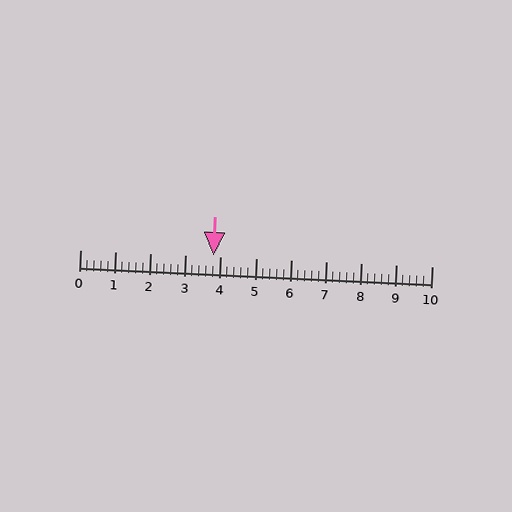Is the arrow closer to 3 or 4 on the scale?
The arrow is closer to 4.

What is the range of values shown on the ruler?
The ruler shows values from 0 to 10.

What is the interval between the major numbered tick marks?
The major tick marks are spaced 1 units apart.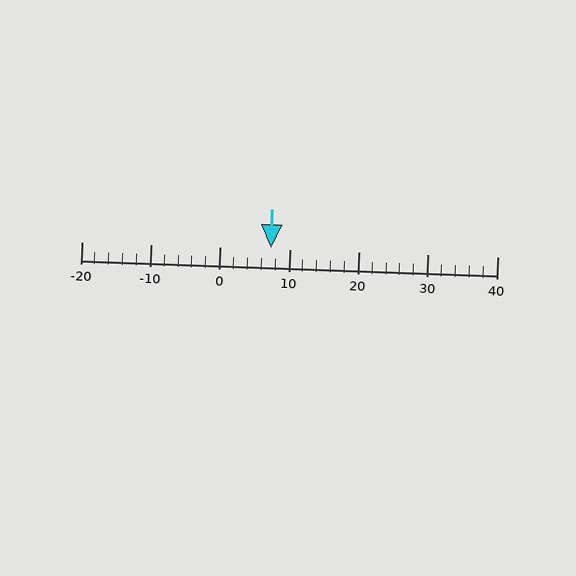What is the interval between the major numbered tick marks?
The major tick marks are spaced 10 units apart.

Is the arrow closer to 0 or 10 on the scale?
The arrow is closer to 10.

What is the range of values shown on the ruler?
The ruler shows values from -20 to 40.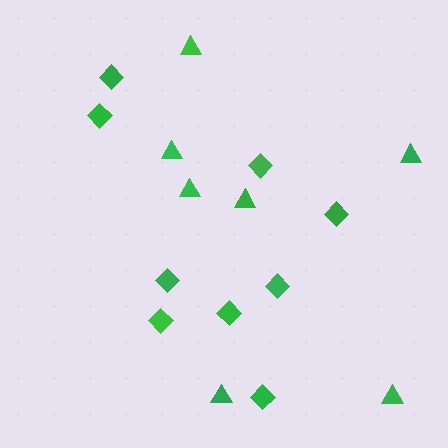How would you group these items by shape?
There are 2 groups: one group of diamonds (9) and one group of triangles (7).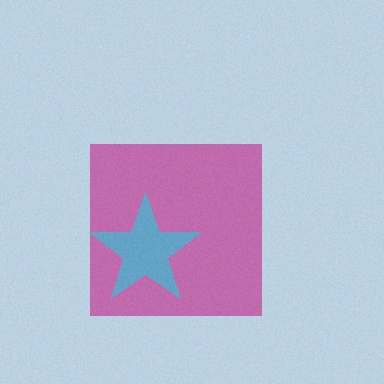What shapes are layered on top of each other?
The layered shapes are: a magenta square, a cyan star.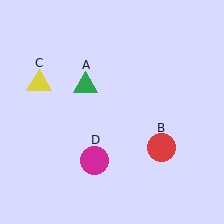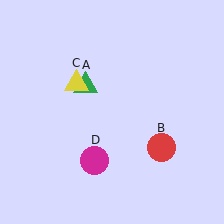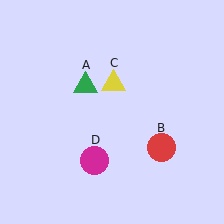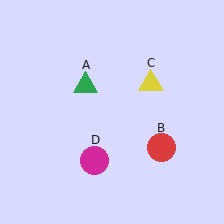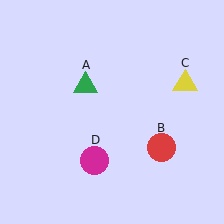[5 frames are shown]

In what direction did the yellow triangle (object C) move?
The yellow triangle (object C) moved right.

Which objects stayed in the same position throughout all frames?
Green triangle (object A) and red circle (object B) and magenta circle (object D) remained stationary.